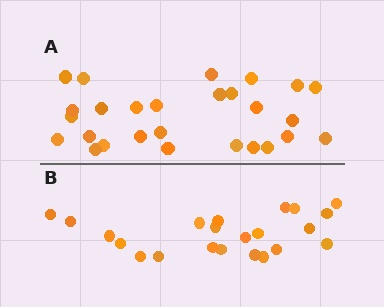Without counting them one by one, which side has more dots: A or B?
Region A (the top region) has more dots.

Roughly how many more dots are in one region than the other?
Region A has about 5 more dots than region B.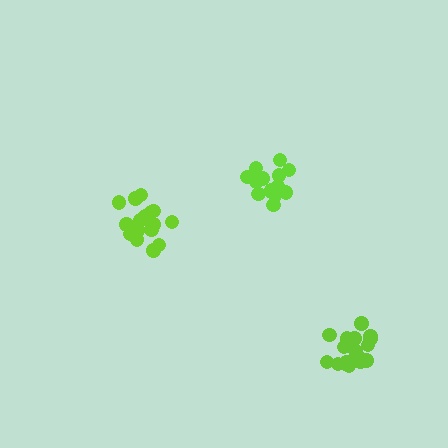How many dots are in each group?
Group 1: 16 dots, Group 2: 15 dots, Group 3: 19 dots (50 total).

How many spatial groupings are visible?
There are 3 spatial groupings.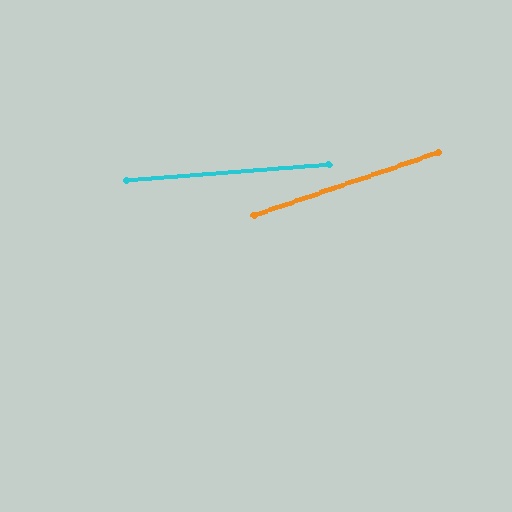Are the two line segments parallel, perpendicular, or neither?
Neither parallel nor perpendicular — they differ by about 14°.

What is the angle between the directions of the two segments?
Approximately 14 degrees.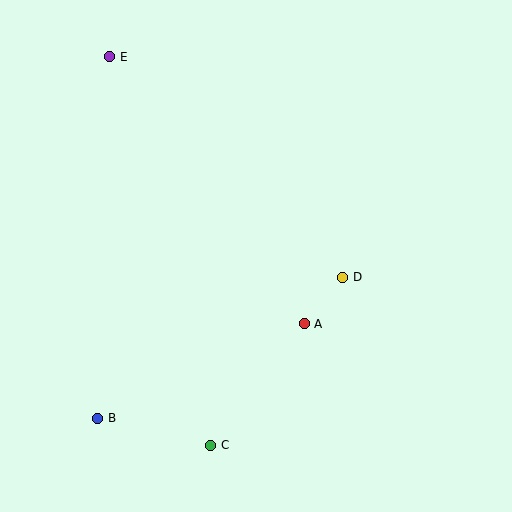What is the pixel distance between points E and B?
The distance between E and B is 362 pixels.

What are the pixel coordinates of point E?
Point E is at (110, 57).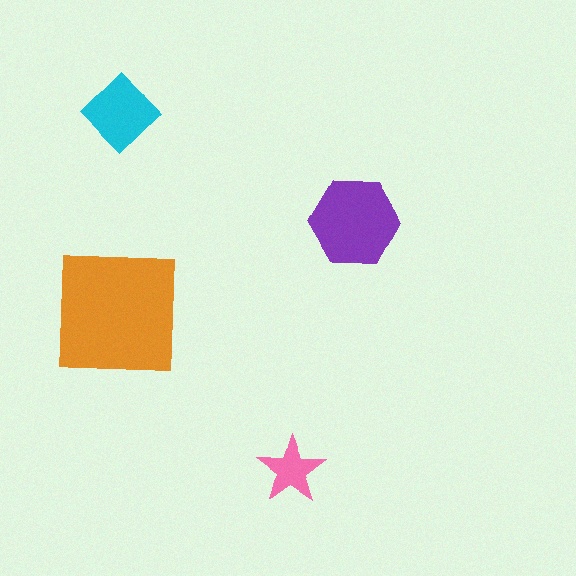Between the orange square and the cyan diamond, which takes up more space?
The orange square.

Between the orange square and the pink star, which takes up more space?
The orange square.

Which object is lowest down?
The pink star is bottommost.